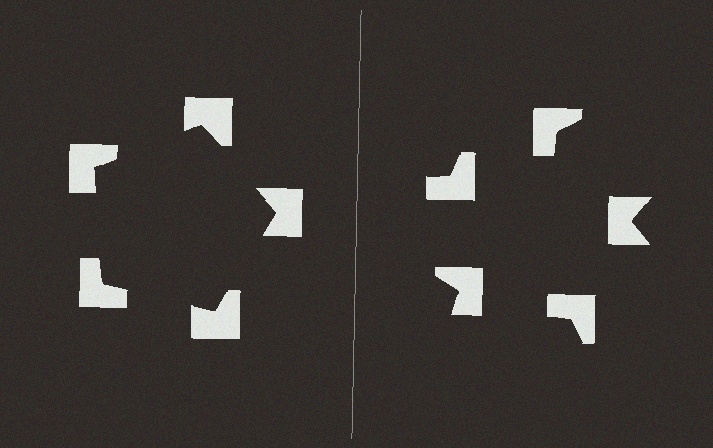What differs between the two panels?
The notched squares are positioned identically on both sides; only the wedge orientations differ. On the left they align to a pentagon; on the right they are misaligned.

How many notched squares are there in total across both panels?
10 — 5 on each side.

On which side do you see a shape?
An illusory pentagon appears on the left side. On the right side the wedge cuts are rotated, so no coherent shape forms.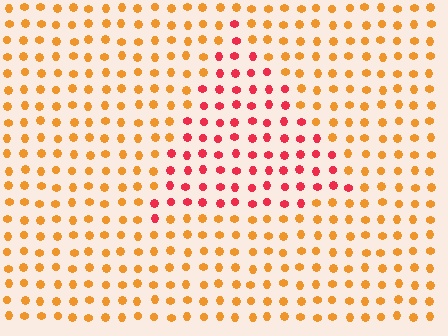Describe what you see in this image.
The image is filled with small orange elements in a uniform arrangement. A triangle-shaped region is visible where the elements are tinted to a slightly different hue, forming a subtle color boundary.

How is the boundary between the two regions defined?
The boundary is defined purely by a slight shift in hue (about 43 degrees). Spacing, size, and orientation are identical on both sides.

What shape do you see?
I see a triangle.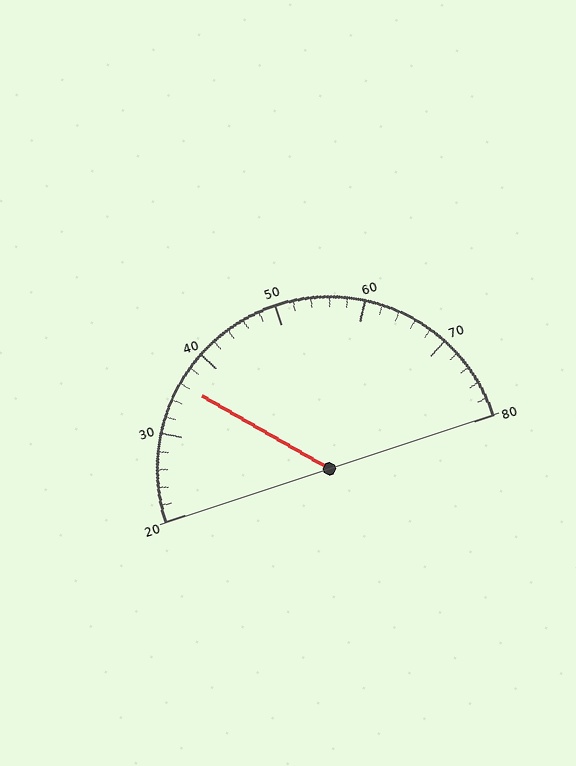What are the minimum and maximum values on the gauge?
The gauge ranges from 20 to 80.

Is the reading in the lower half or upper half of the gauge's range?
The reading is in the lower half of the range (20 to 80).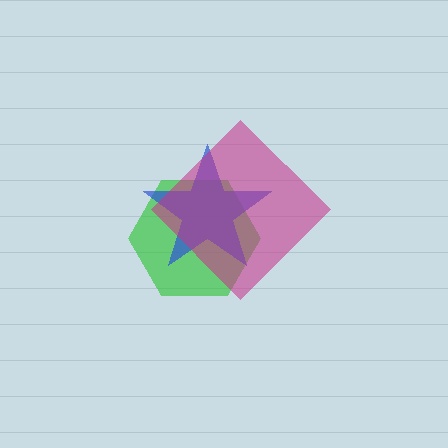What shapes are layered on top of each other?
The layered shapes are: a green hexagon, a blue star, a magenta diamond.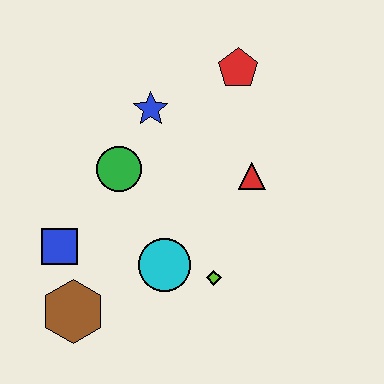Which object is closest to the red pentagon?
The blue star is closest to the red pentagon.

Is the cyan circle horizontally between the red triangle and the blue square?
Yes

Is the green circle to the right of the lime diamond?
No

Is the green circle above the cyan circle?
Yes